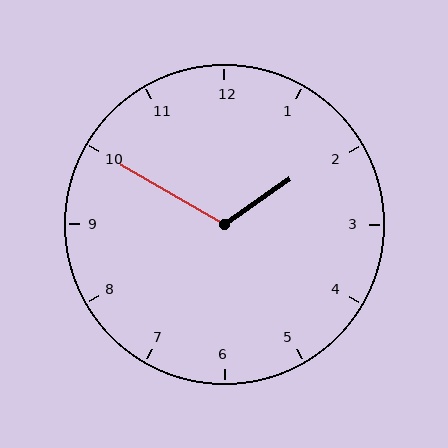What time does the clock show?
1:50.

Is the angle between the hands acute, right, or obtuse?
It is obtuse.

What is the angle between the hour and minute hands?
Approximately 115 degrees.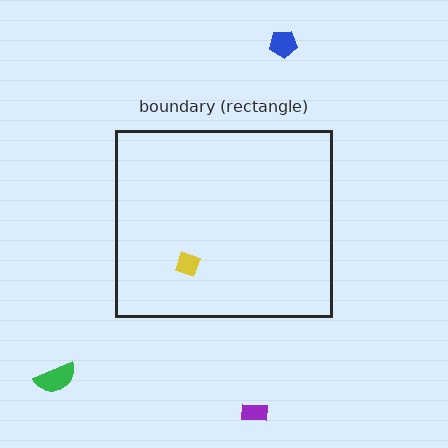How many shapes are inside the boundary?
1 inside, 3 outside.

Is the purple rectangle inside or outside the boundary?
Outside.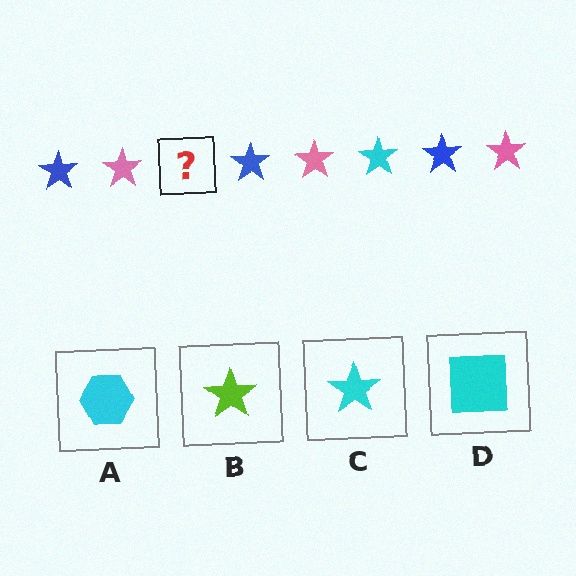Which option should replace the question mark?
Option C.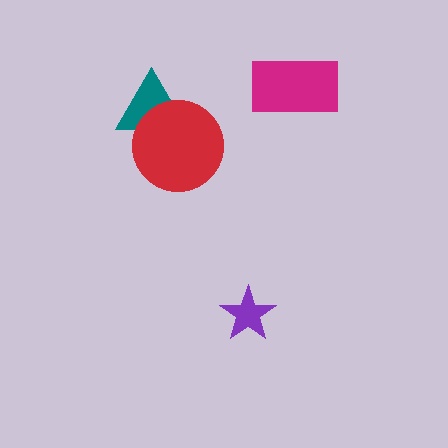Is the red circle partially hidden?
No, no other shape covers it.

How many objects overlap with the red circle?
1 object overlaps with the red circle.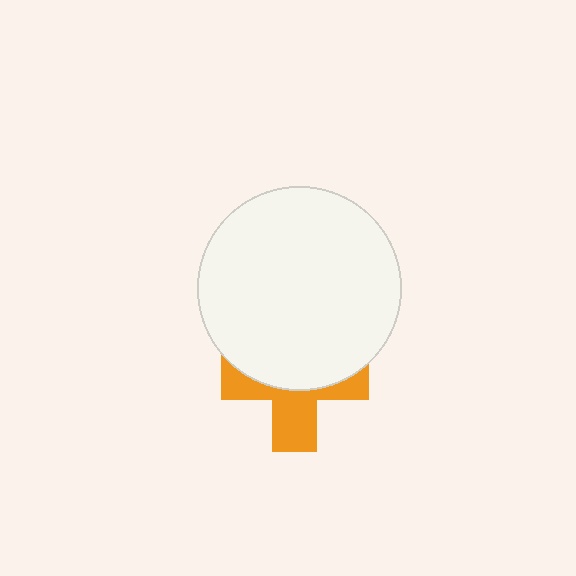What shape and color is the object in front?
The object in front is a white circle.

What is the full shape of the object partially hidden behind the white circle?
The partially hidden object is an orange cross.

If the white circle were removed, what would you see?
You would see the complete orange cross.